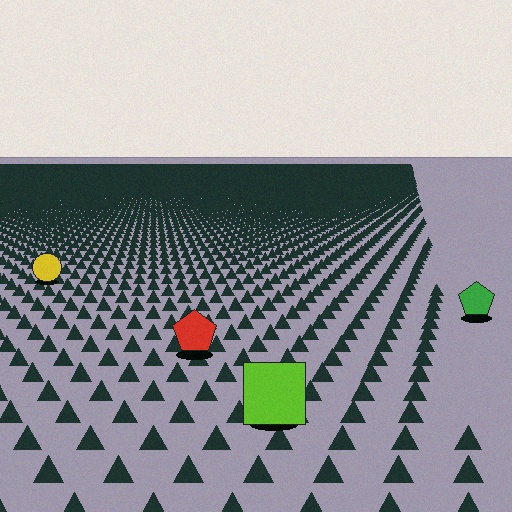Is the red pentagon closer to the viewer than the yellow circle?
Yes. The red pentagon is closer — you can tell from the texture gradient: the ground texture is coarser near it.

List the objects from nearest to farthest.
From nearest to farthest: the lime square, the red pentagon, the green pentagon, the yellow circle.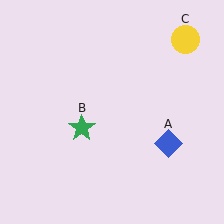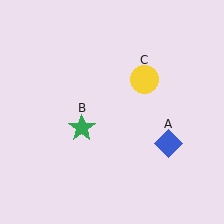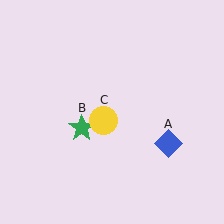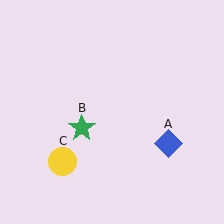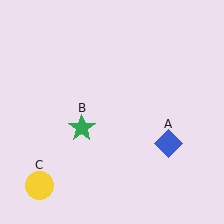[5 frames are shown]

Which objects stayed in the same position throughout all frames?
Blue diamond (object A) and green star (object B) remained stationary.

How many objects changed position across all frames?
1 object changed position: yellow circle (object C).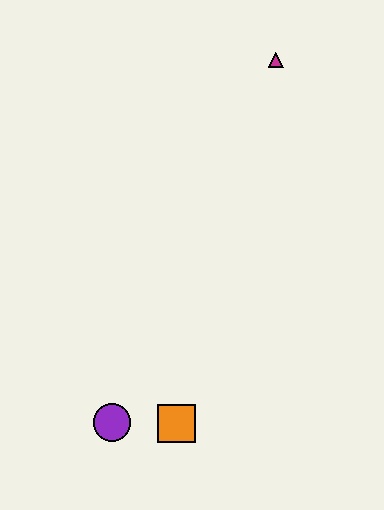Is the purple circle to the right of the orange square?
No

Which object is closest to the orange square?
The purple circle is closest to the orange square.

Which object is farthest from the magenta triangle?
The purple circle is farthest from the magenta triangle.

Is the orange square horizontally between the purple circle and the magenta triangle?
Yes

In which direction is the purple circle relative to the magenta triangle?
The purple circle is below the magenta triangle.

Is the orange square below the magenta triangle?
Yes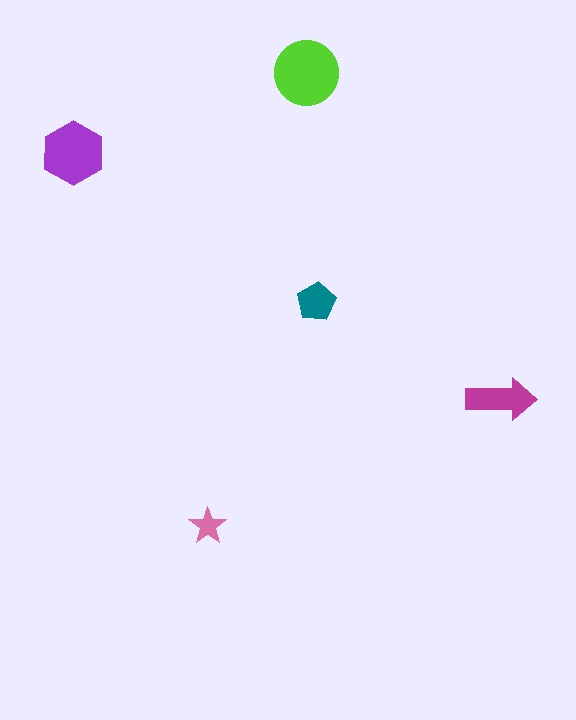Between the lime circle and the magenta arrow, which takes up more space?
The lime circle.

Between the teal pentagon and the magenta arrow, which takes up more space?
The magenta arrow.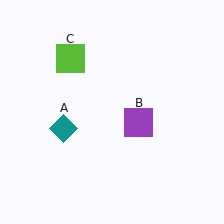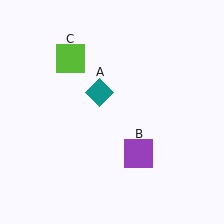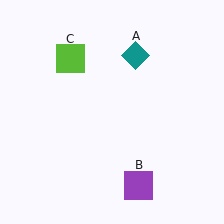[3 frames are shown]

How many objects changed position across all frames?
2 objects changed position: teal diamond (object A), purple square (object B).